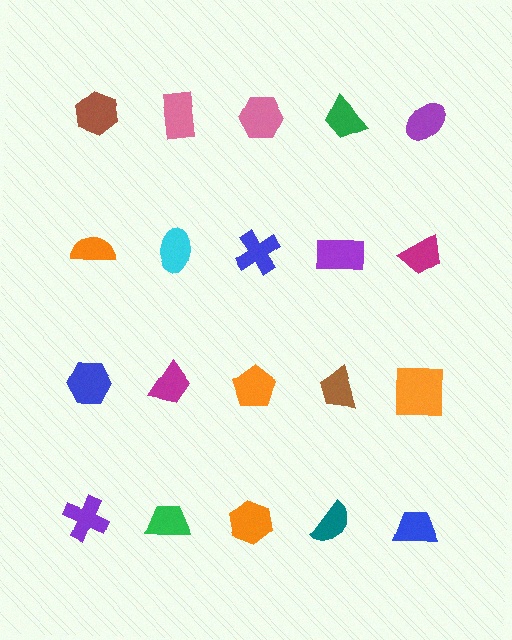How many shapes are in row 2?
5 shapes.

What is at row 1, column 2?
A pink rectangle.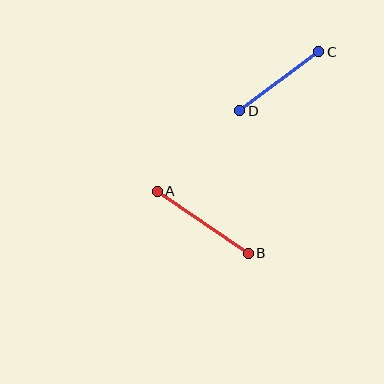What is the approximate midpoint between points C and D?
The midpoint is at approximately (279, 81) pixels.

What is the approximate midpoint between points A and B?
The midpoint is at approximately (203, 222) pixels.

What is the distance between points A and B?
The distance is approximately 110 pixels.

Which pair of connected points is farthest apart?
Points A and B are farthest apart.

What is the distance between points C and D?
The distance is approximately 99 pixels.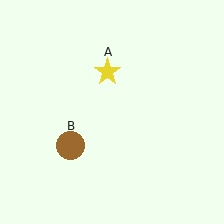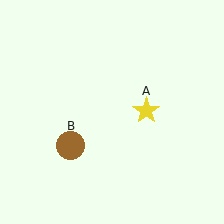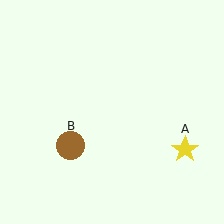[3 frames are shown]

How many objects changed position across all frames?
1 object changed position: yellow star (object A).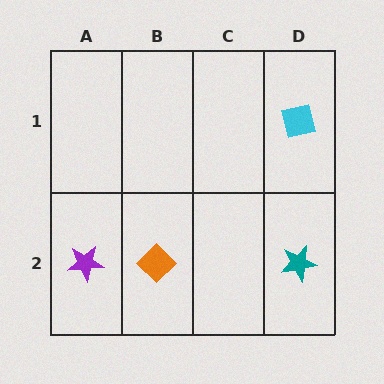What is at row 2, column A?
A purple star.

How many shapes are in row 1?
1 shape.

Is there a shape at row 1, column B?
No, that cell is empty.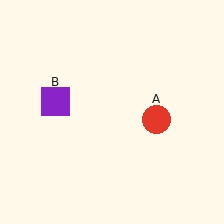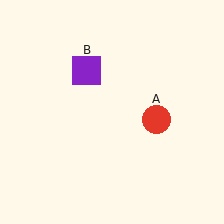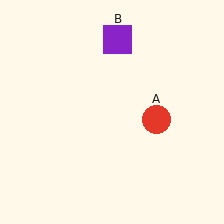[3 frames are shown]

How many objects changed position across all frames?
1 object changed position: purple square (object B).